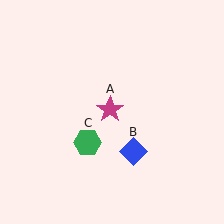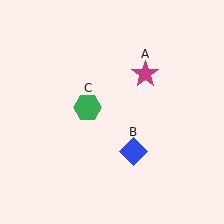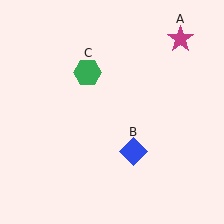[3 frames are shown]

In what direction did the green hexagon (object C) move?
The green hexagon (object C) moved up.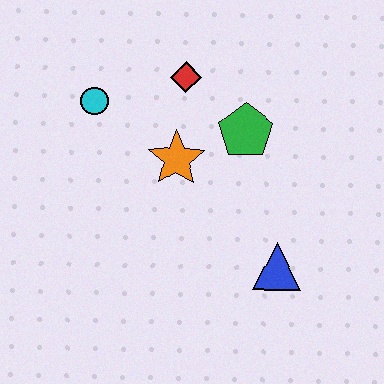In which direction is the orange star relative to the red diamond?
The orange star is below the red diamond.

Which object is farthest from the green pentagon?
The cyan circle is farthest from the green pentagon.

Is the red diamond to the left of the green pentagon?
Yes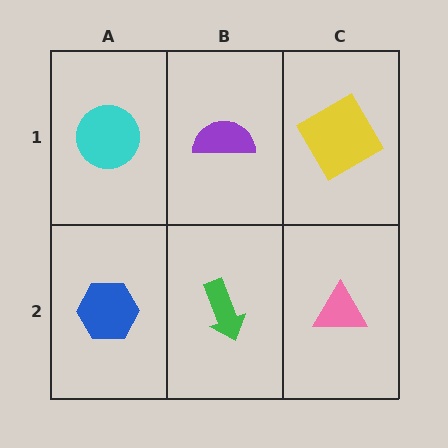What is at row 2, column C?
A pink triangle.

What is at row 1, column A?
A cyan circle.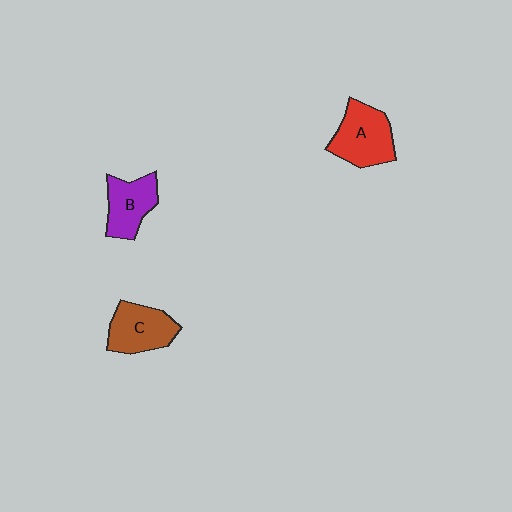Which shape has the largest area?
Shape A (red).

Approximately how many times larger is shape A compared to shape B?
Approximately 1.2 times.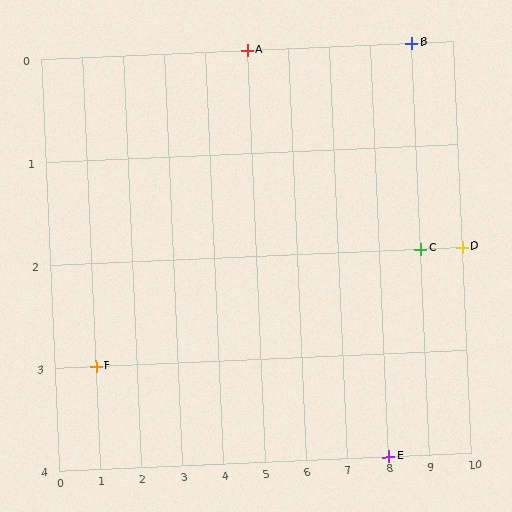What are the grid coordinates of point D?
Point D is at grid coordinates (10, 2).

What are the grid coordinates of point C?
Point C is at grid coordinates (9, 2).